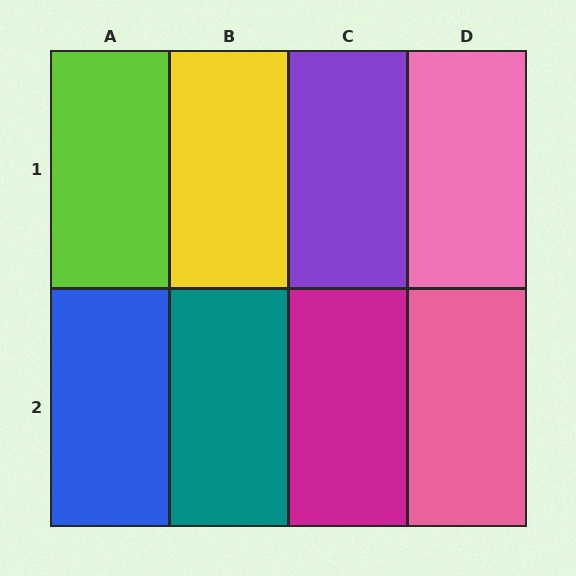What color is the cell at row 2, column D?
Pink.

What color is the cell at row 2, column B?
Teal.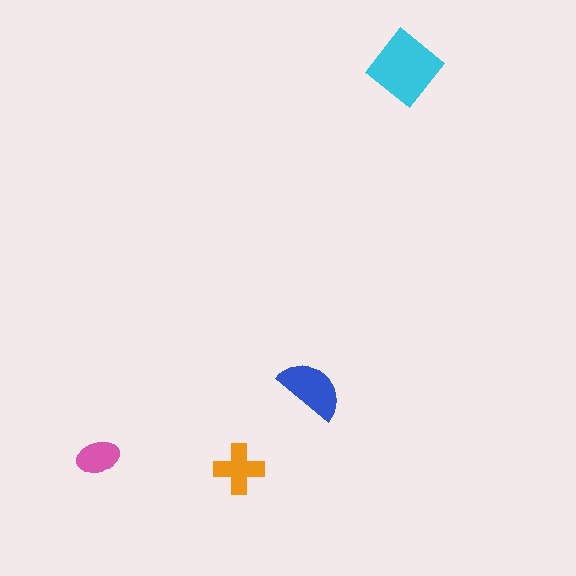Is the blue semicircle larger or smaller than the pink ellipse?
Larger.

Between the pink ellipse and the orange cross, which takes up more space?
The orange cross.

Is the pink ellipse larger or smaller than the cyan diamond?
Smaller.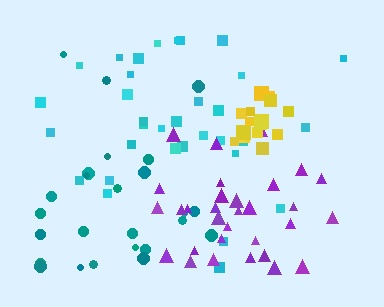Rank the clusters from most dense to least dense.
yellow, purple, teal, cyan.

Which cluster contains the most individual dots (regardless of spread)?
Cyan (33).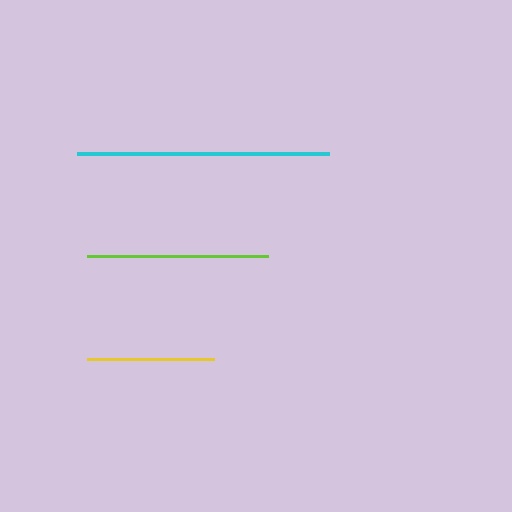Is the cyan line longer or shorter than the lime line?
The cyan line is longer than the lime line.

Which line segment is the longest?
The cyan line is the longest at approximately 252 pixels.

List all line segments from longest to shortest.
From longest to shortest: cyan, lime, yellow.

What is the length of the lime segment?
The lime segment is approximately 181 pixels long.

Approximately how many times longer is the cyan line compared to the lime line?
The cyan line is approximately 1.4 times the length of the lime line.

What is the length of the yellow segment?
The yellow segment is approximately 127 pixels long.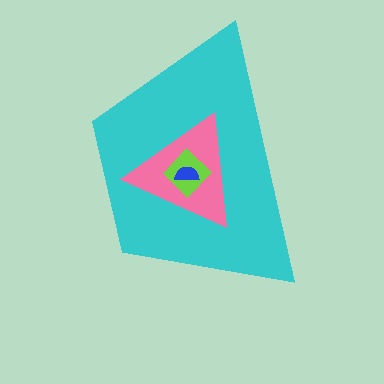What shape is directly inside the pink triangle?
The lime diamond.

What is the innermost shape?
The blue semicircle.